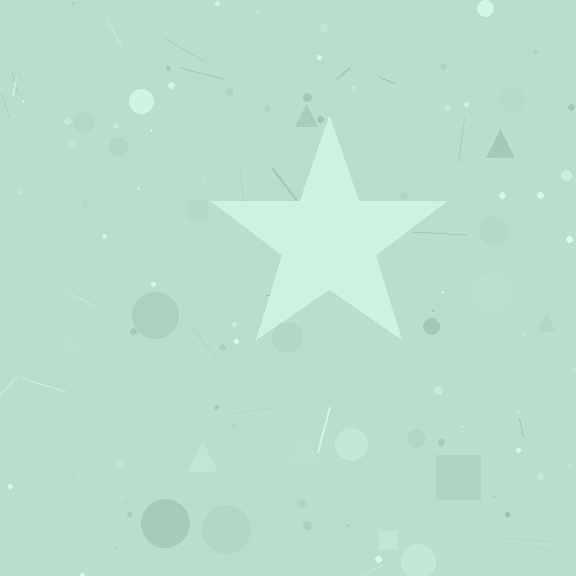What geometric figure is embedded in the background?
A star is embedded in the background.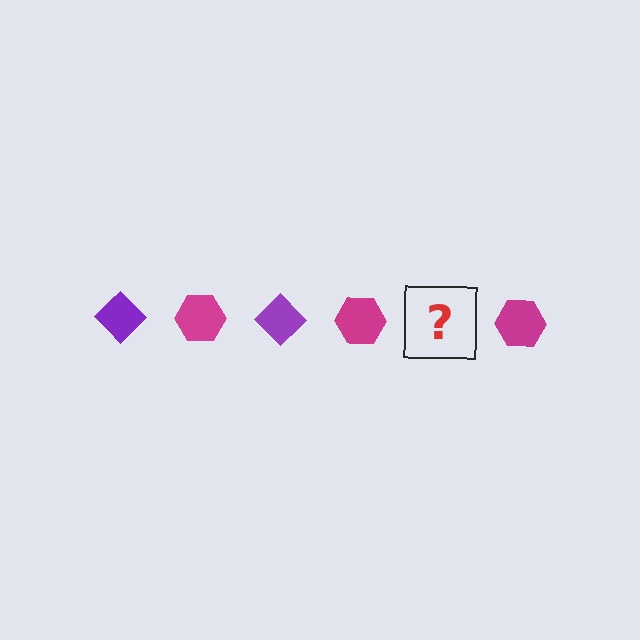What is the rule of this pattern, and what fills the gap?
The rule is that the pattern alternates between purple diamond and magenta hexagon. The gap should be filled with a purple diamond.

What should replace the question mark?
The question mark should be replaced with a purple diamond.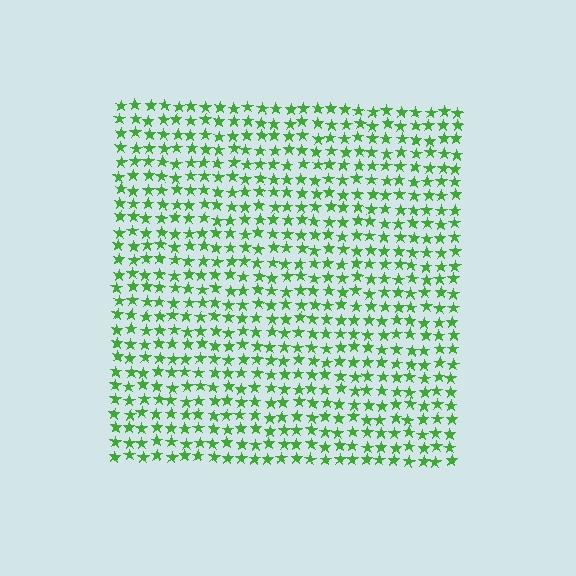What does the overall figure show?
The overall figure shows a square.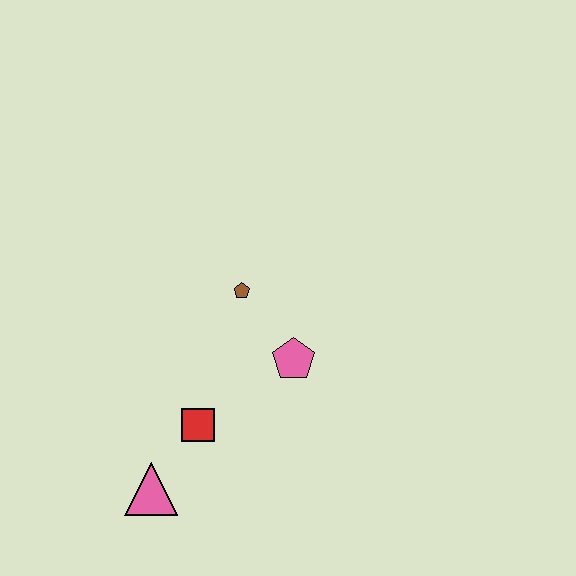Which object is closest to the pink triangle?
The red square is closest to the pink triangle.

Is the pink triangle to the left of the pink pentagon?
Yes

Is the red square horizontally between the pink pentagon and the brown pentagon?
No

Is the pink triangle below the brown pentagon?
Yes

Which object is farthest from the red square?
The brown pentagon is farthest from the red square.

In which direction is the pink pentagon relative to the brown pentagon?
The pink pentagon is below the brown pentagon.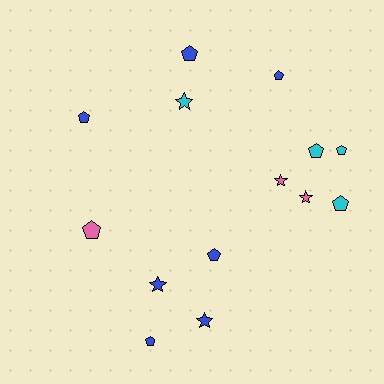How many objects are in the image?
There are 14 objects.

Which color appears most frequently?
Blue, with 7 objects.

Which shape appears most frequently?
Pentagon, with 9 objects.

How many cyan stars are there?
There is 1 cyan star.